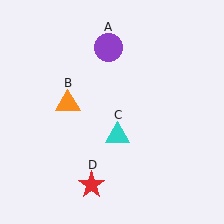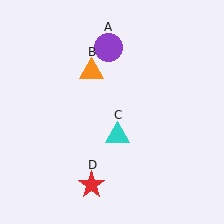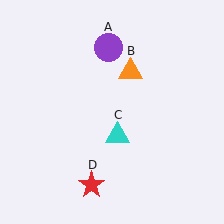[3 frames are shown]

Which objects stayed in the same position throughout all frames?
Purple circle (object A) and cyan triangle (object C) and red star (object D) remained stationary.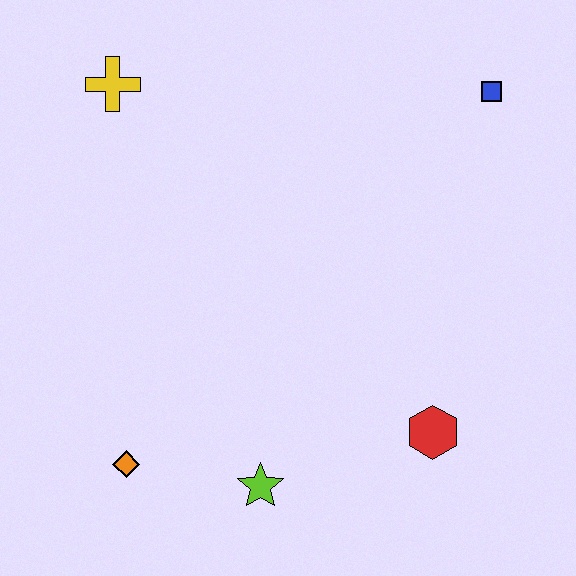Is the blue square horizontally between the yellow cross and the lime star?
No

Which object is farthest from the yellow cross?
The red hexagon is farthest from the yellow cross.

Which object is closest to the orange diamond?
The lime star is closest to the orange diamond.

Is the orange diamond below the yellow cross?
Yes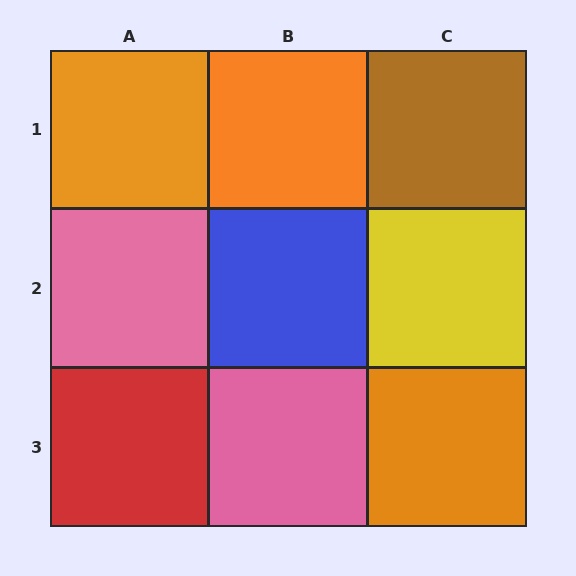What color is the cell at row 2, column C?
Yellow.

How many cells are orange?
3 cells are orange.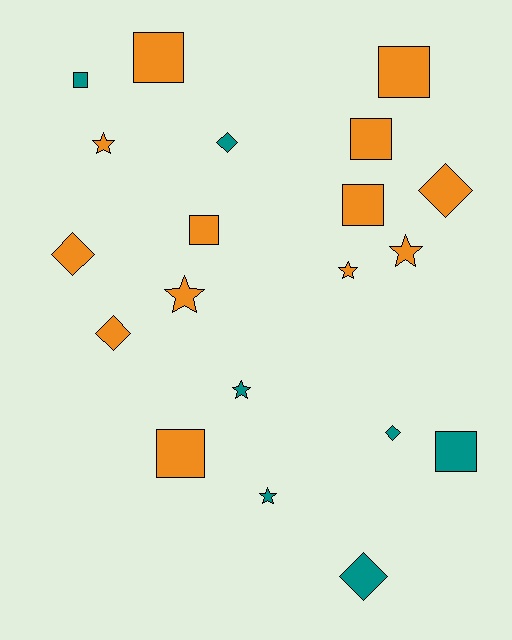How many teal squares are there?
There are 2 teal squares.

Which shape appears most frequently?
Square, with 8 objects.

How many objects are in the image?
There are 20 objects.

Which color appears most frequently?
Orange, with 13 objects.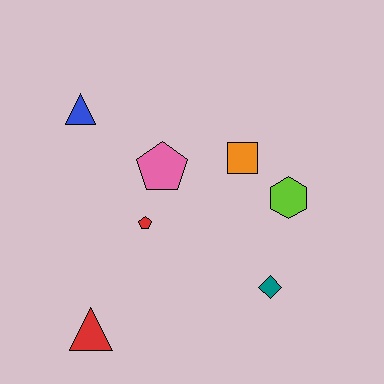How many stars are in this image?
There are no stars.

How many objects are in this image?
There are 7 objects.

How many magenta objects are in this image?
There are no magenta objects.